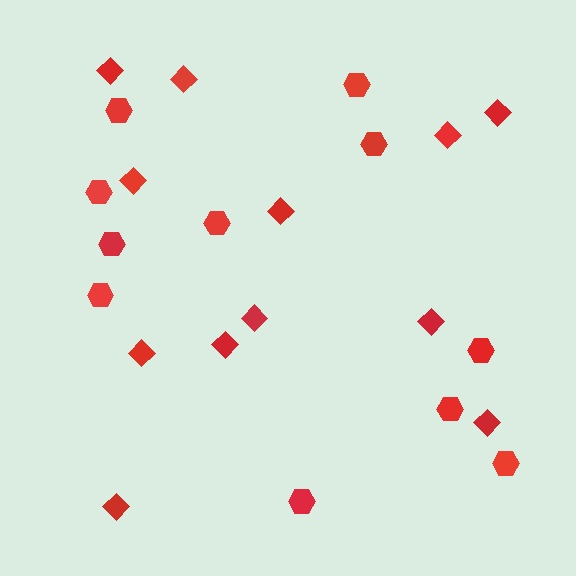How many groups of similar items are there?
There are 2 groups: one group of hexagons (11) and one group of diamonds (12).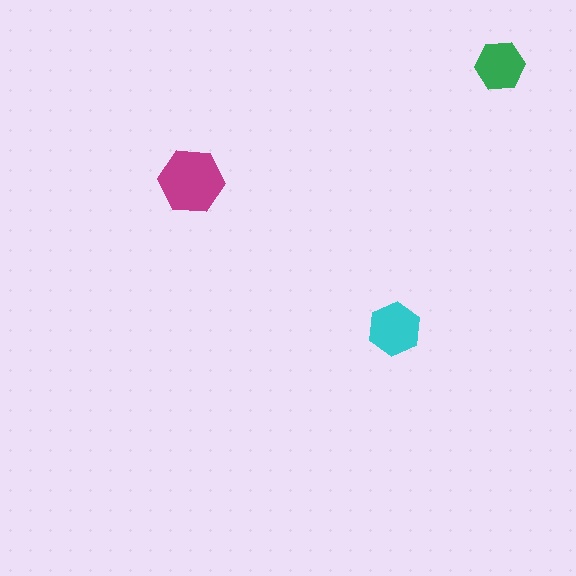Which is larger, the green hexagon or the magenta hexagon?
The magenta one.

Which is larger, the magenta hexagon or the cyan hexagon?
The magenta one.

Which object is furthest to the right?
The green hexagon is rightmost.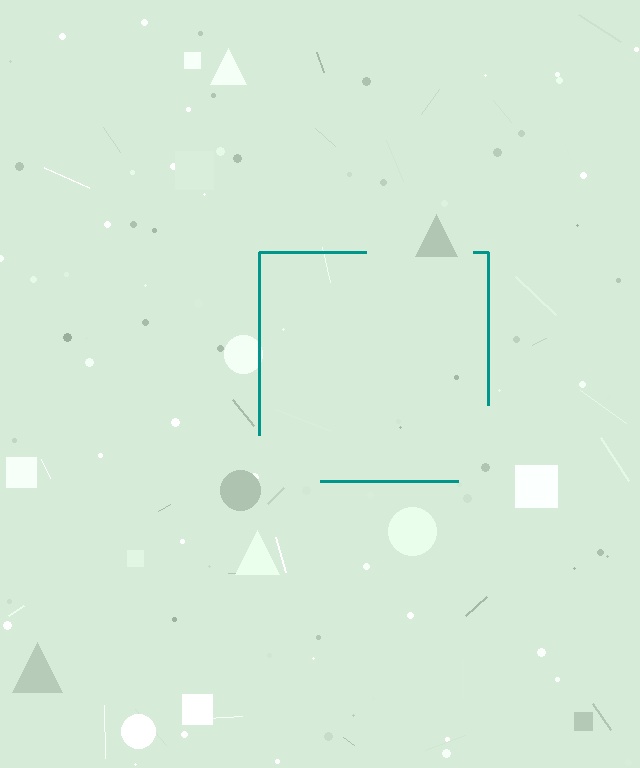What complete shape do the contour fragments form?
The contour fragments form a square.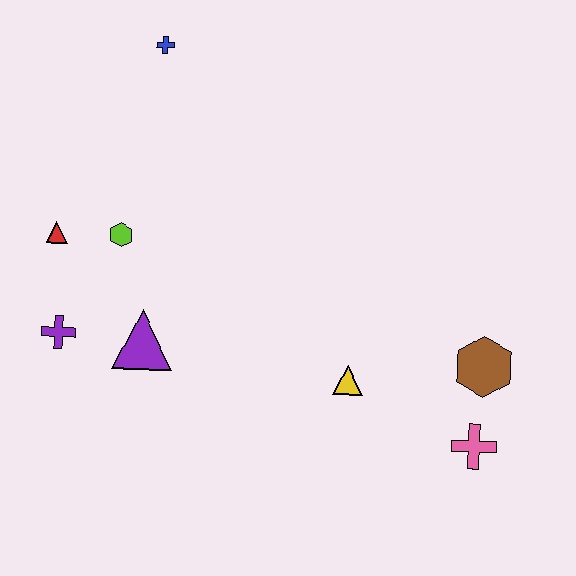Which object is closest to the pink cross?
The brown hexagon is closest to the pink cross.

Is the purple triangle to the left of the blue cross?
Yes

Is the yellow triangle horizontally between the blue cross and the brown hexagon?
Yes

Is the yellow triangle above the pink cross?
Yes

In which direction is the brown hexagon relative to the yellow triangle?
The brown hexagon is to the right of the yellow triangle.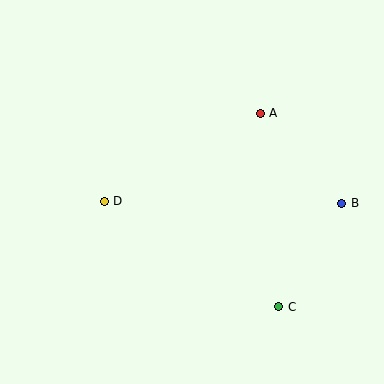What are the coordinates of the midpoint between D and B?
The midpoint between D and B is at (223, 202).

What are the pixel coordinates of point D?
Point D is at (104, 201).